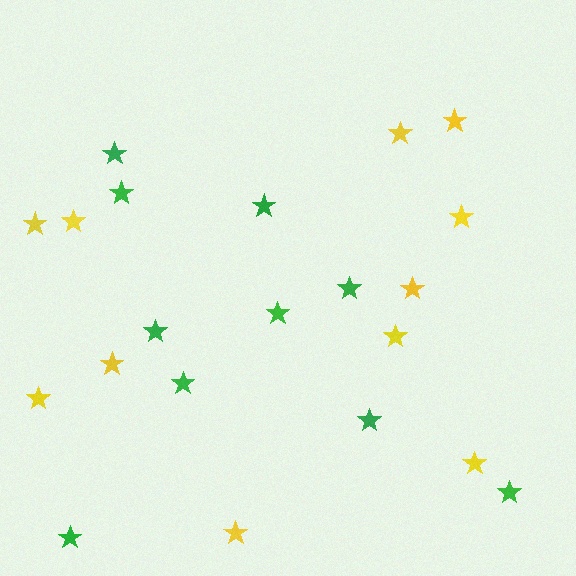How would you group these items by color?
There are 2 groups: one group of yellow stars (11) and one group of green stars (10).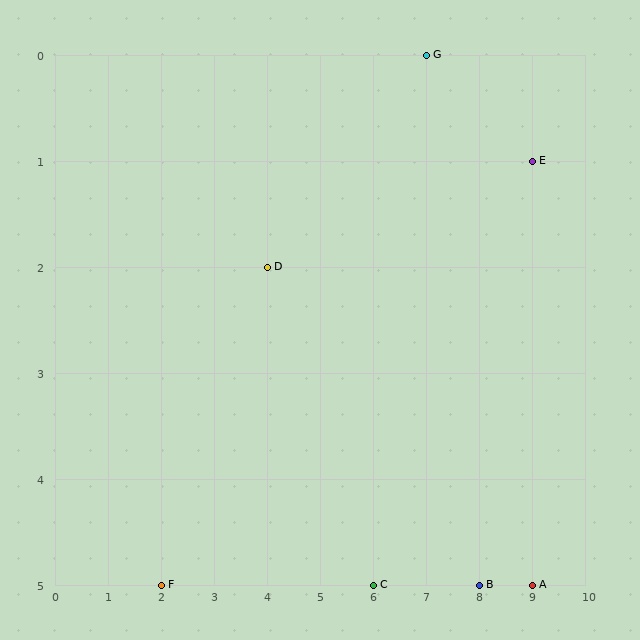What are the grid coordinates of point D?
Point D is at grid coordinates (4, 2).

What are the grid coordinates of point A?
Point A is at grid coordinates (9, 5).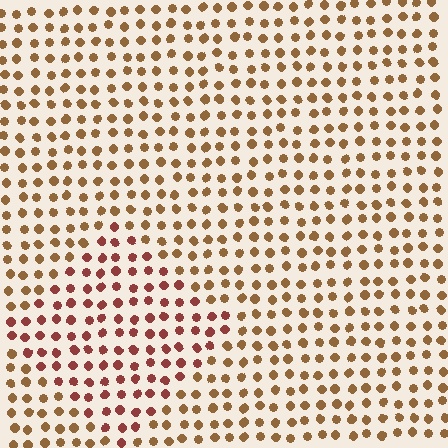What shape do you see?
I see a diamond.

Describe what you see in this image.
The image is filled with small brown elements in a uniform arrangement. A diamond-shaped region is visible where the elements are tinted to a slightly different hue, forming a subtle color boundary.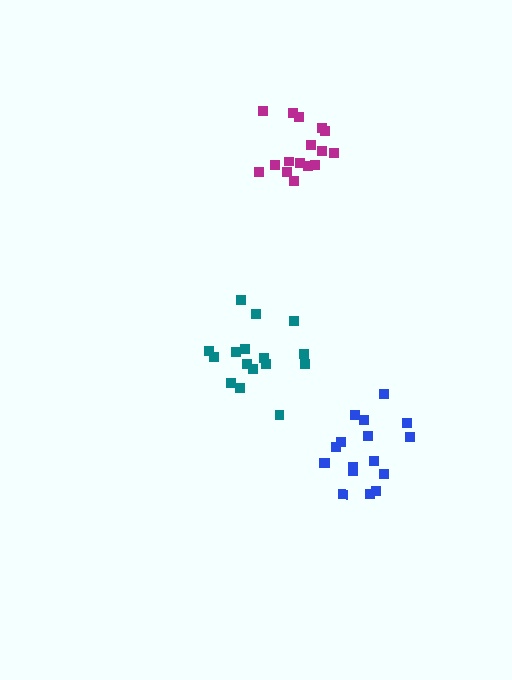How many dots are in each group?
Group 1: 16 dots, Group 2: 16 dots, Group 3: 17 dots (49 total).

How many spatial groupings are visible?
There are 3 spatial groupings.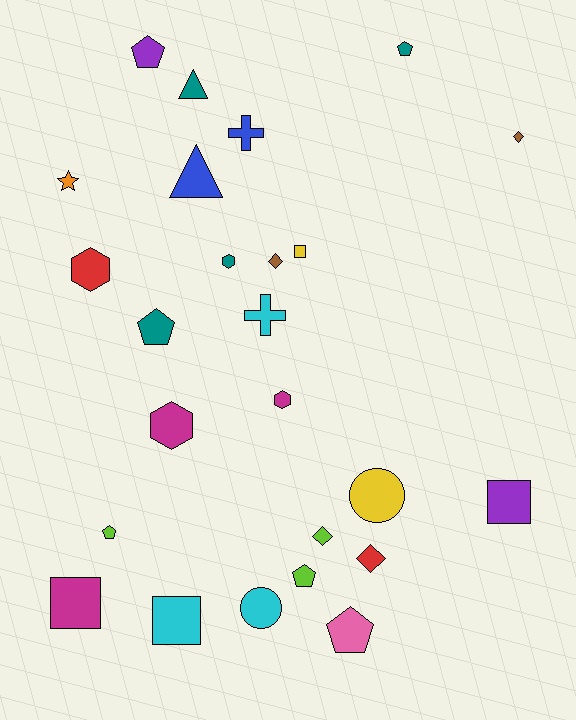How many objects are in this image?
There are 25 objects.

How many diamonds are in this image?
There are 4 diamonds.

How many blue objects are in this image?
There are 2 blue objects.